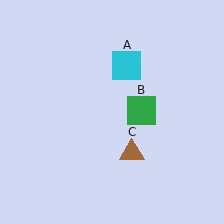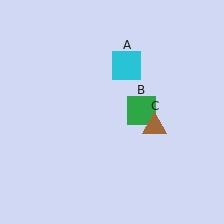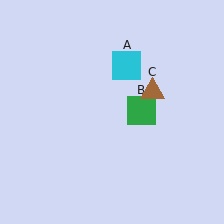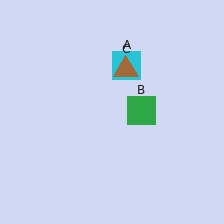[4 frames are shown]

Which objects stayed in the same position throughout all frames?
Cyan square (object A) and green square (object B) remained stationary.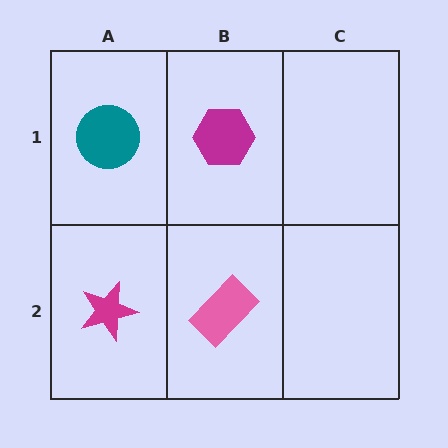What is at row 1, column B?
A magenta hexagon.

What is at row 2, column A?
A magenta star.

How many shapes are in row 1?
2 shapes.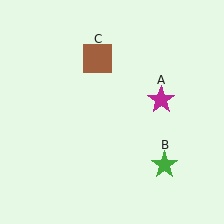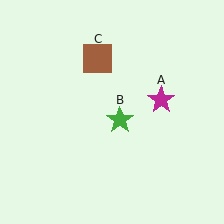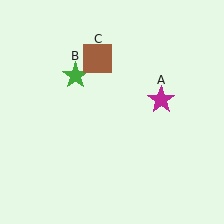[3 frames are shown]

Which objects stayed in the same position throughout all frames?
Magenta star (object A) and brown square (object C) remained stationary.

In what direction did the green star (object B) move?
The green star (object B) moved up and to the left.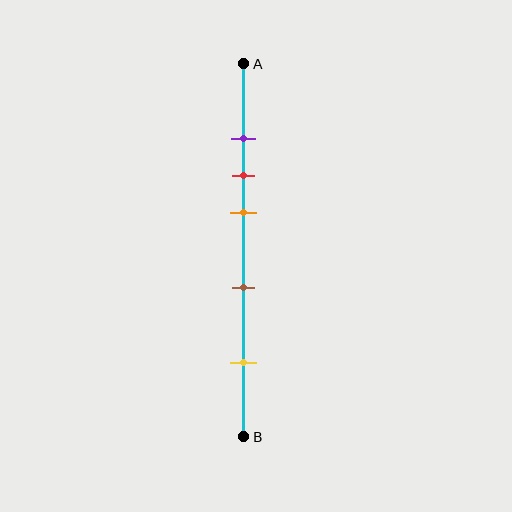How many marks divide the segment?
There are 5 marks dividing the segment.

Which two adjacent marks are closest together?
The purple and red marks are the closest adjacent pair.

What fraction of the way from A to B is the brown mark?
The brown mark is approximately 60% (0.6) of the way from A to B.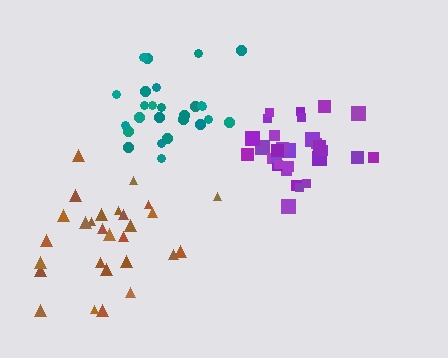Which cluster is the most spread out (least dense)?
Brown.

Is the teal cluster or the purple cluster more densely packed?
Purple.